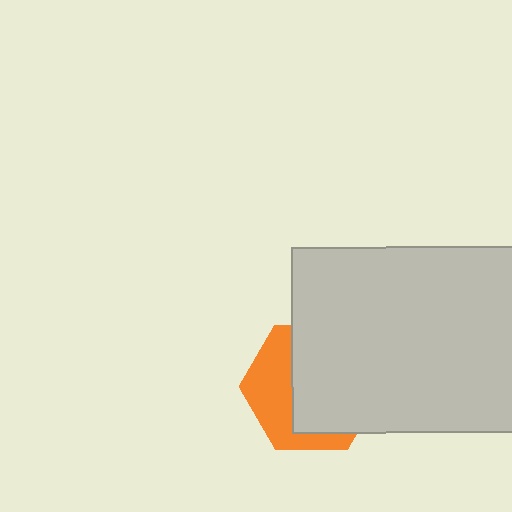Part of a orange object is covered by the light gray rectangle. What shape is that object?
It is a hexagon.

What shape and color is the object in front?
The object in front is a light gray rectangle.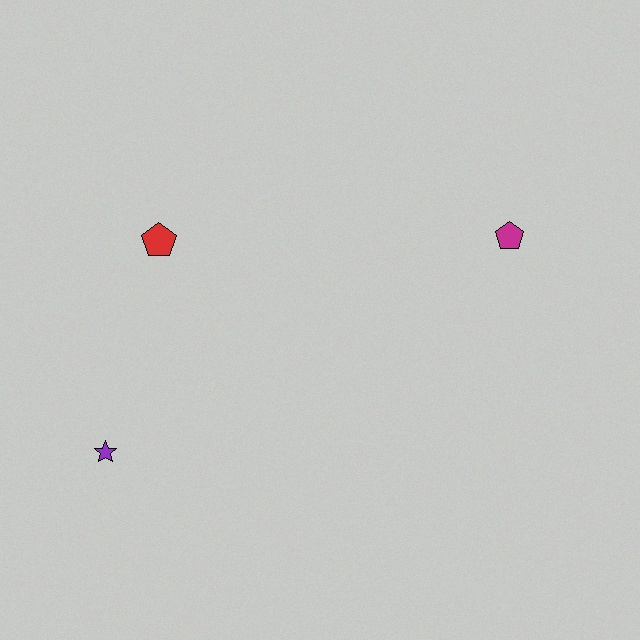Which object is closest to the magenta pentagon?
The red pentagon is closest to the magenta pentagon.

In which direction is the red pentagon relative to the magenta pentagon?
The red pentagon is to the left of the magenta pentagon.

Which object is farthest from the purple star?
The magenta pentagon is farthest from the purple star.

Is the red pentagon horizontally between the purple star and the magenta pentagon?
Yes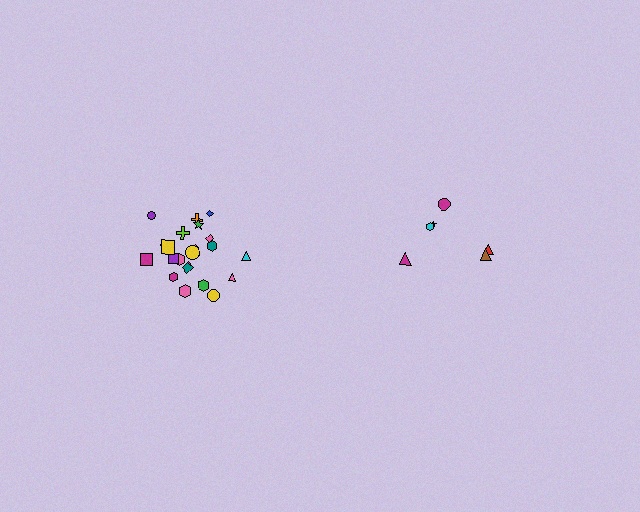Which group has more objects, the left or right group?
The left group.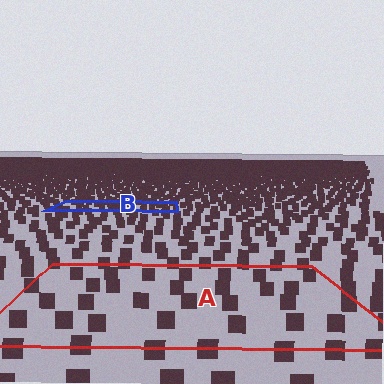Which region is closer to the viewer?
Region A is closer. The texture elements there are larger and more spread out.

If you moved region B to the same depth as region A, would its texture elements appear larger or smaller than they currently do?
They would appear larger. At a closer depth, the same texture elements are projected at a bigger on-screen size.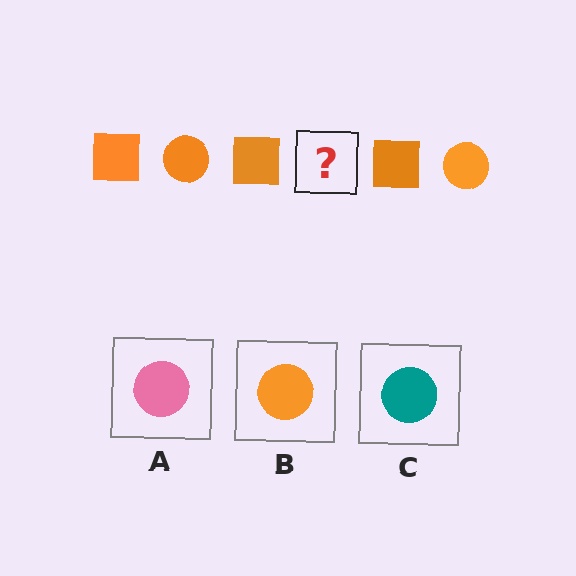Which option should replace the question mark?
Option B.